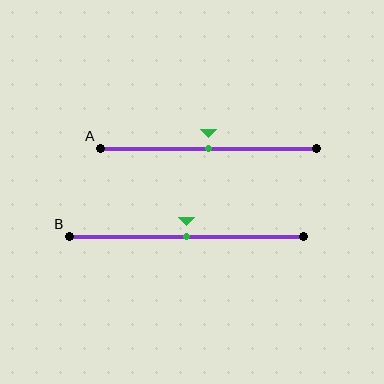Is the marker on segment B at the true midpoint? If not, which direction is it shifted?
Yes, the marker on segment B is at the true midpoint.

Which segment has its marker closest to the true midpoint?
Segment A has its marker closest to the true midpoint.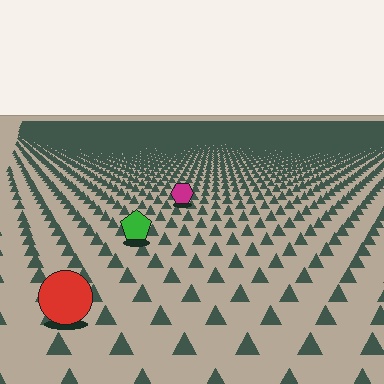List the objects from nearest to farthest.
From nearest to farthest: the red circle, the green pentagon, the magenta hexagon.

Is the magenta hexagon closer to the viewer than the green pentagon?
No. The green pentagon is closer — you can tell from the texture gradient: the ground texture is coarser near it.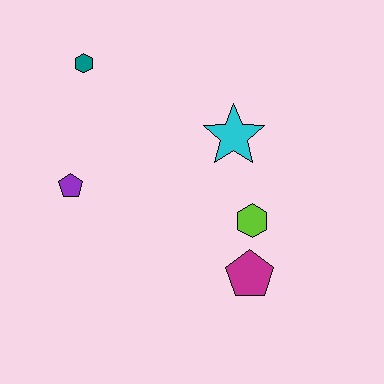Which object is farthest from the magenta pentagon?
The teal hexagon is farthest from the magenta pentagon.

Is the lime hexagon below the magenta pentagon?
No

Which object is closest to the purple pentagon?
The teal hexagon is closest to the purple pentagon.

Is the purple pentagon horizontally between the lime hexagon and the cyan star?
No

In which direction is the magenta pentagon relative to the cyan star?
The magenta pentagon is below the cyan star.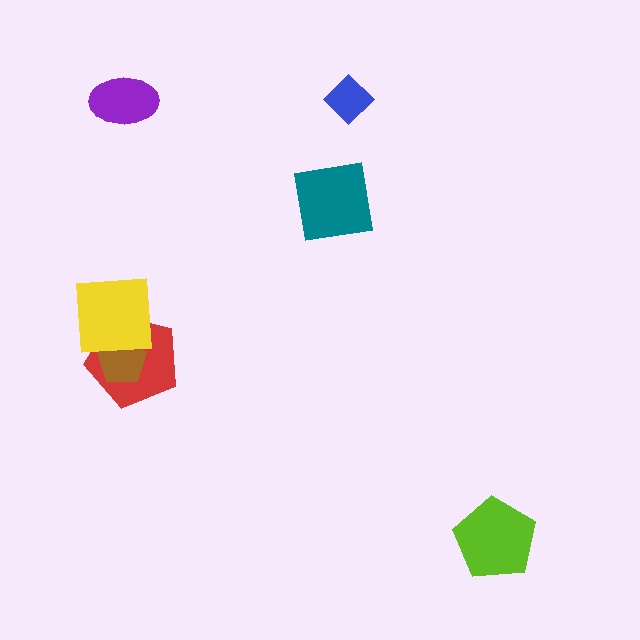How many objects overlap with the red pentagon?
2 objects overlap with the red pentagon.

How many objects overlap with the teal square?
0 objects overlap with the teal square.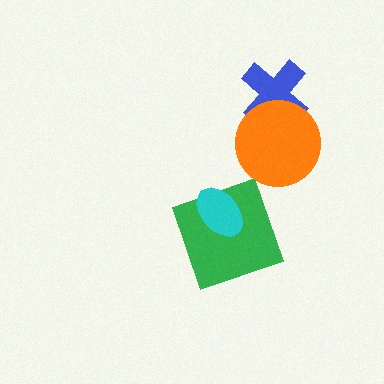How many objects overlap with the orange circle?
1 object overlaps with the orange circle.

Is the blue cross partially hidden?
Yes, it is partially covered by another shape.